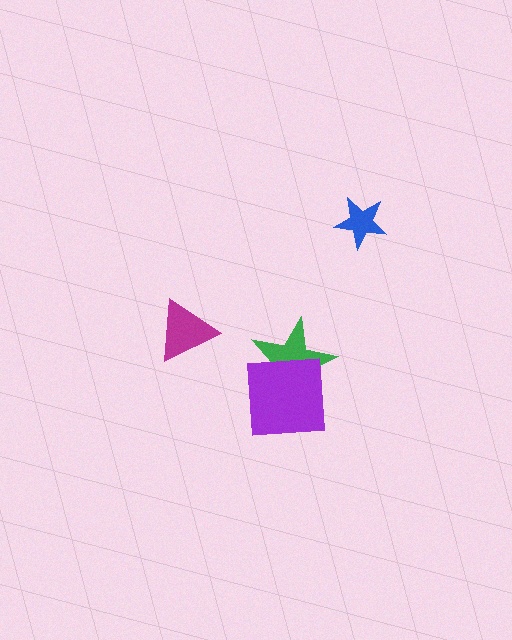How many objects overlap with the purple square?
1 object overlaps with the purple square.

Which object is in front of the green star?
The purple square is in front of the green star.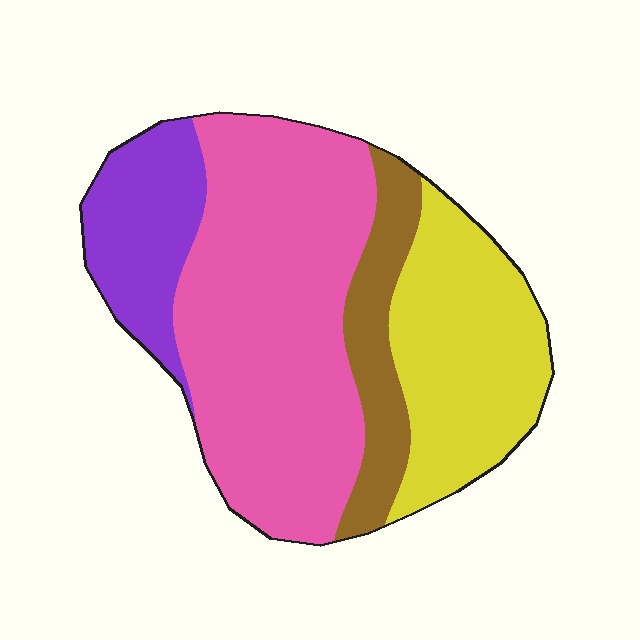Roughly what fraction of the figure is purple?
Purple takes up about one sixth (1/6) of the figure.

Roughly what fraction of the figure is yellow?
Yellow covers 25% of the figure.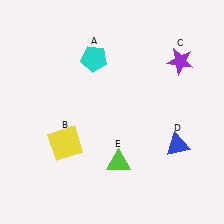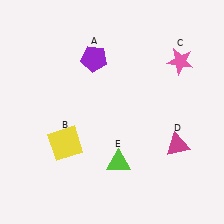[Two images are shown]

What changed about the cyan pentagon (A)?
In Image 1, A is cyan. In Image 2, it changed to purple.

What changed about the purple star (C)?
In Image 1, C is purple. In Image 2, it changed to pink.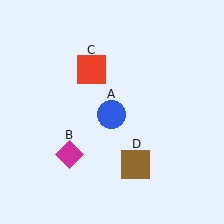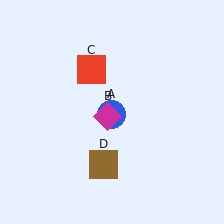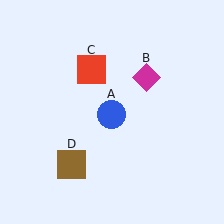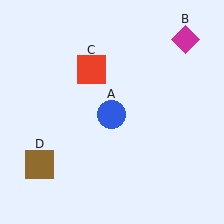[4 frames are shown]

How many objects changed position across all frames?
2 objects changed position: magenta diamond (object B), brown square (object D).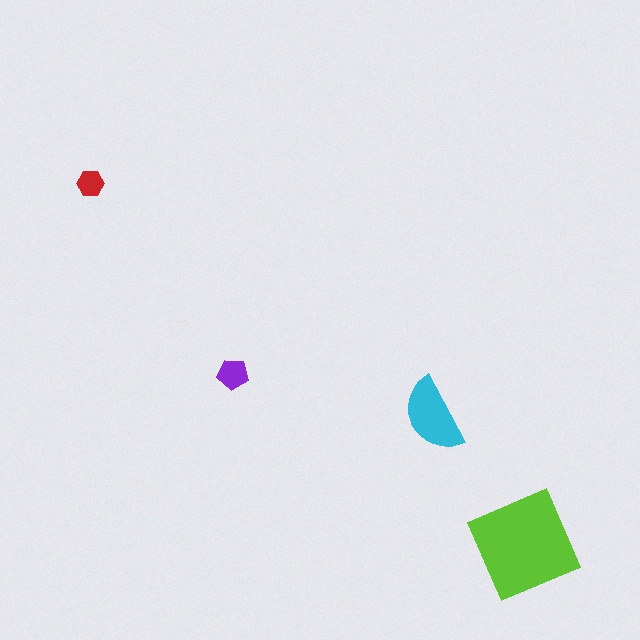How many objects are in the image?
There are 4 objects in the image.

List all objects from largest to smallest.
The lime square, the cyan semicircle, the purple pentagon, the red hexagon.